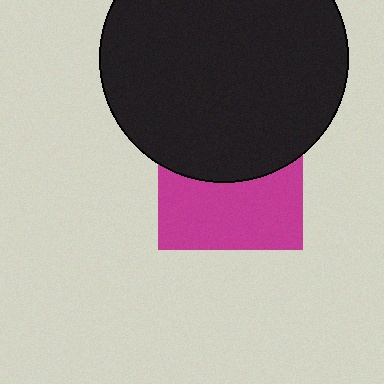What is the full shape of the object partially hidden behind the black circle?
The partially hidden object is a magenta square.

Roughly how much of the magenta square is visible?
About half of it is visible (roughly 52%).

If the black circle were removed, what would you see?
You would see the complete magenta square.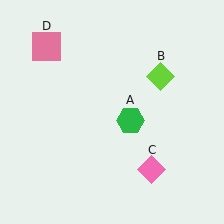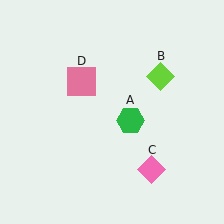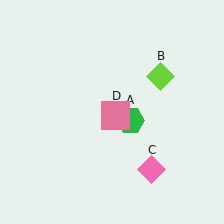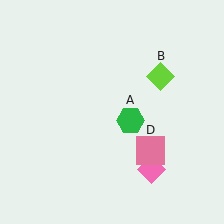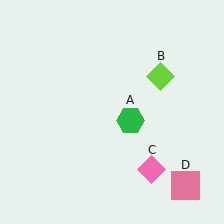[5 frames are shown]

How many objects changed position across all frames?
1 object changed position: pink square (object D).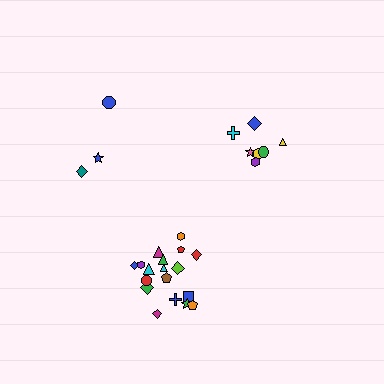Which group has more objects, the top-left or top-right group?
The top-right group.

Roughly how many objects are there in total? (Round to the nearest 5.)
Roughly 30 objects in total.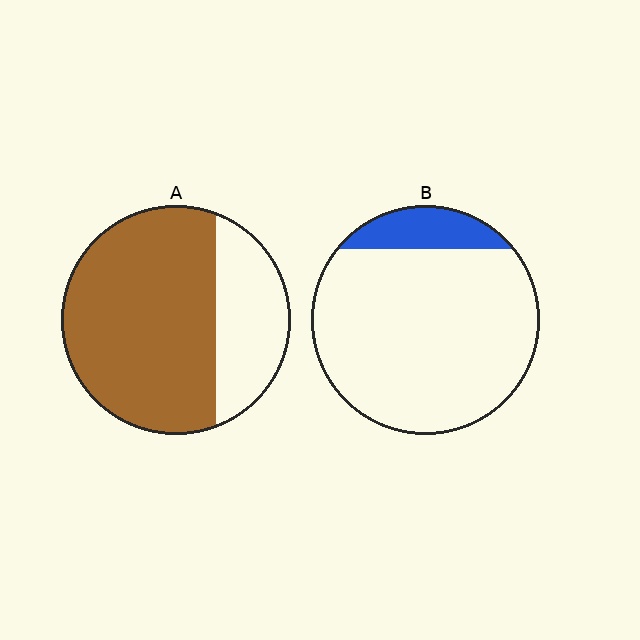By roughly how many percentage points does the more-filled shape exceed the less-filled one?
By roughly 60 percentage points (A over B).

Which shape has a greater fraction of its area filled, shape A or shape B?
Shape A.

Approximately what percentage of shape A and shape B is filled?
A is approximately 70% and B is approximately 15%.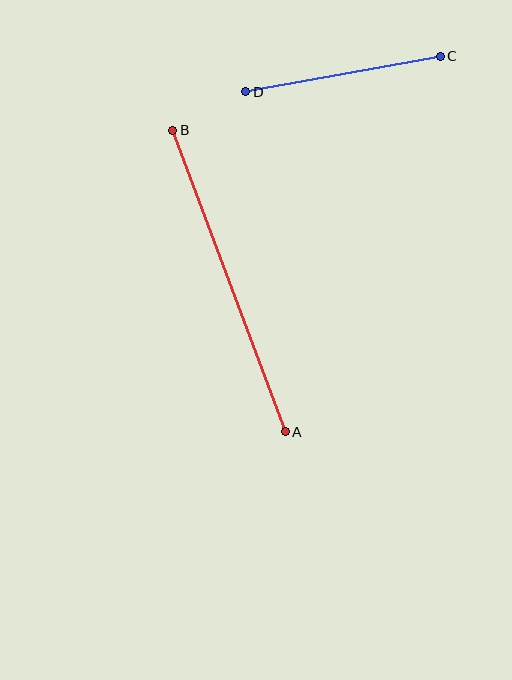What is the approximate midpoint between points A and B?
The midpoint is at approximately (229, 281) pixels.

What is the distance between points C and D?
The distance is approximately 198 pixels.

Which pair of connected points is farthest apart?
Points A and B are farthest apart.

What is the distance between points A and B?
The distance is approximately 322 pixels.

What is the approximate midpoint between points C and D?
The midpoint is at approximately (343, 74) pixels.